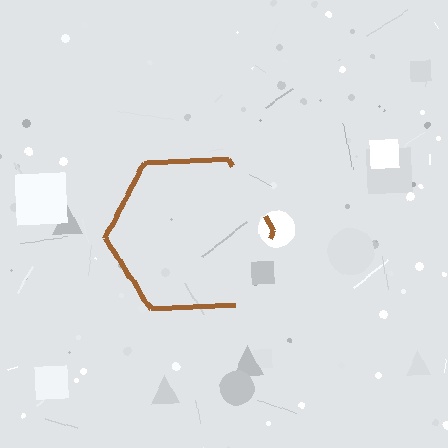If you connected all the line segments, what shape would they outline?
They would outline a hexagon.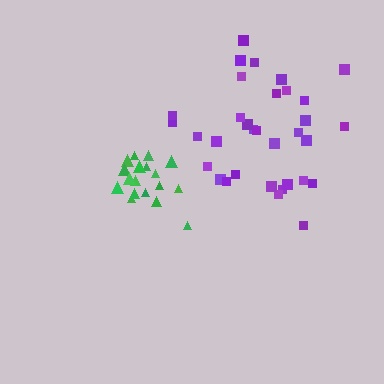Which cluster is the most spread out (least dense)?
Purple.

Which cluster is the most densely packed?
Green.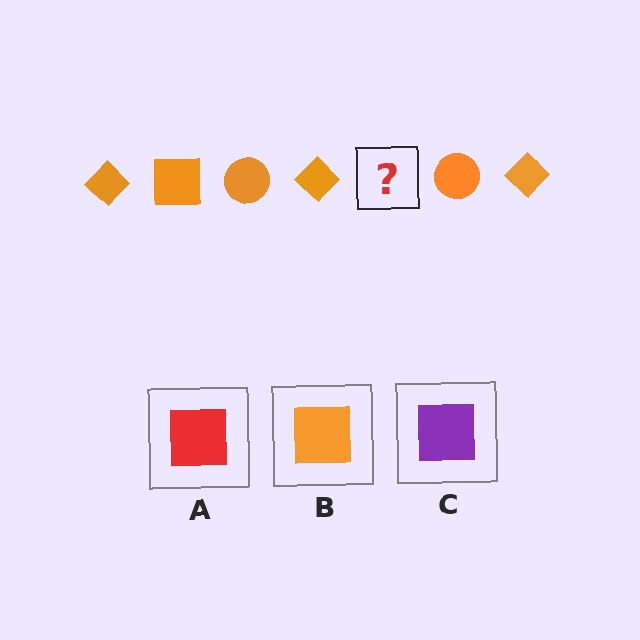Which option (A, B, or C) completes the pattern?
B.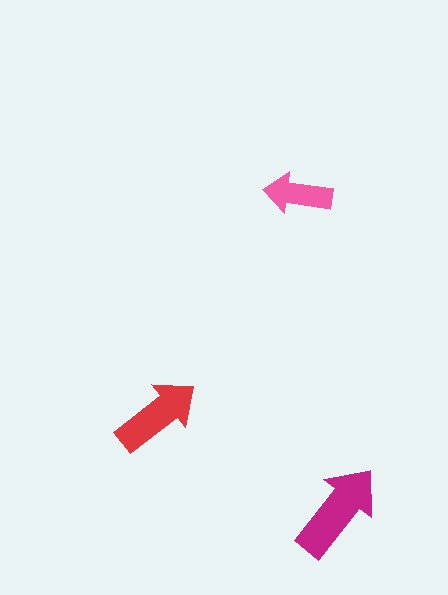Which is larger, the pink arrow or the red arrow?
The red one.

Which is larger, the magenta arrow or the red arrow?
The magenta one.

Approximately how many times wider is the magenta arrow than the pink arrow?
About 1.5 times wider.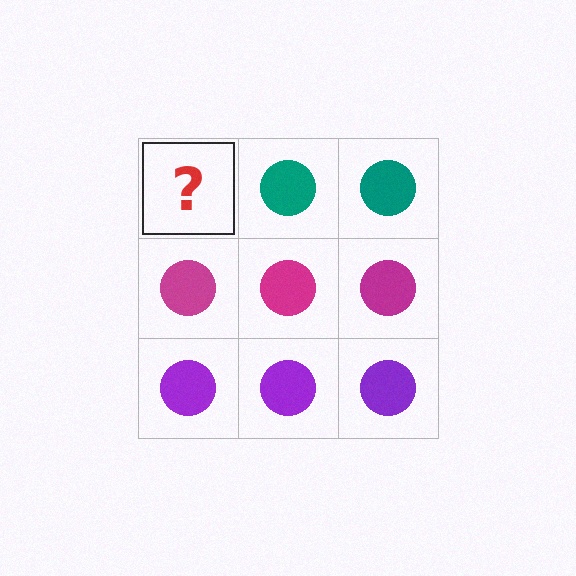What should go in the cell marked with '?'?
The missing cell should contain a teal circle.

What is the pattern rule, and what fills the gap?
The rule is that each row has a consistent color. The gap should be filled with a teal circle.